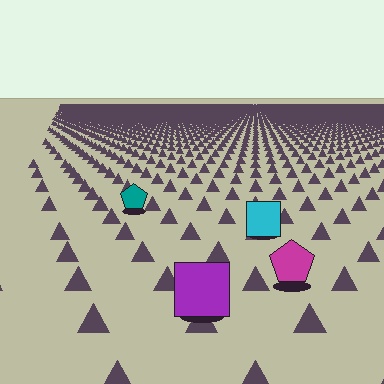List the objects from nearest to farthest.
From nearest to farthest: the purple square, the magenta pentagon, the cyan square, the teal pentagon.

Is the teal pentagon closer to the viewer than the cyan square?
No. The cyan square is closer — you can tell from the texture gradient: the ground texture is coarser near it.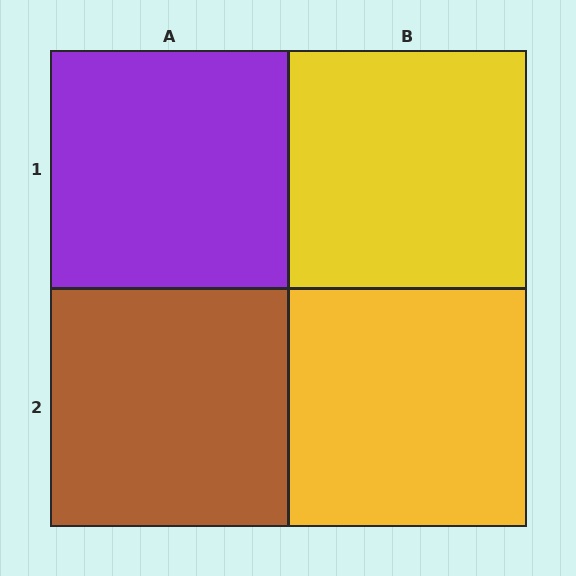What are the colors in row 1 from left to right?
Purple, yellow.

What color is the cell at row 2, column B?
Yellow.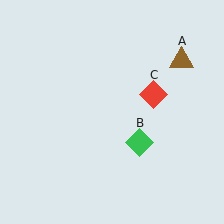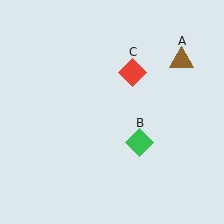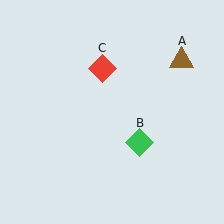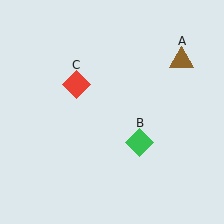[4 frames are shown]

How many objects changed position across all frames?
1 object changed position: red diamond (object C).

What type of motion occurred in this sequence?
The red diamond (object C) rotated counterclockwise around the center of the scene.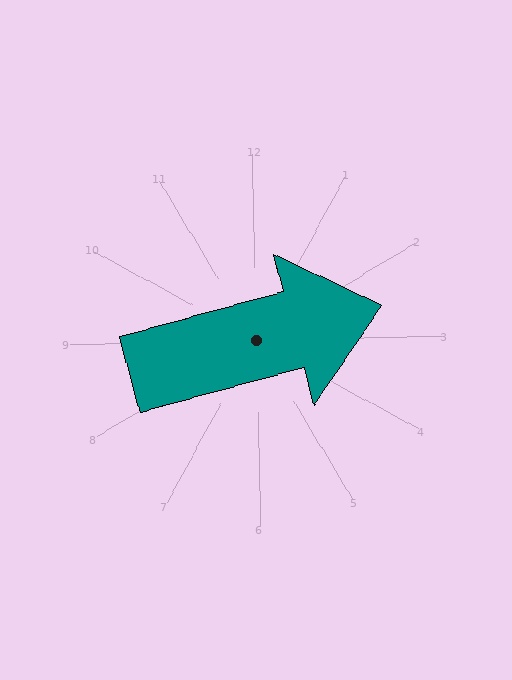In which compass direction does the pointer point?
East.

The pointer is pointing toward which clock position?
Roughly 3 o'clock.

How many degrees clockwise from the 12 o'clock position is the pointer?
Approximately 76 degrees.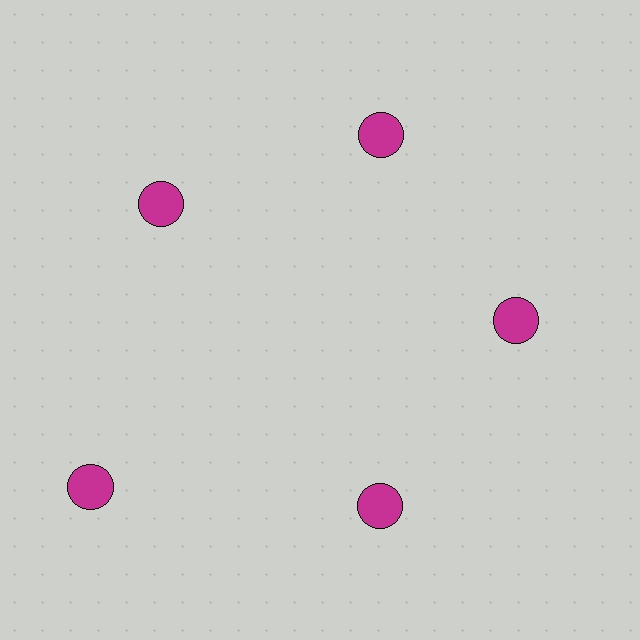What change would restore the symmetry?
The symmetry would be restored by moving it inward, back onto the ring so that all 5 circles sit at equal angles and equal distance from the center.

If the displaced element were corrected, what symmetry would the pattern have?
It would have 5-fold rotational symmetry — the pattern would map onto itself every 72 degrees.